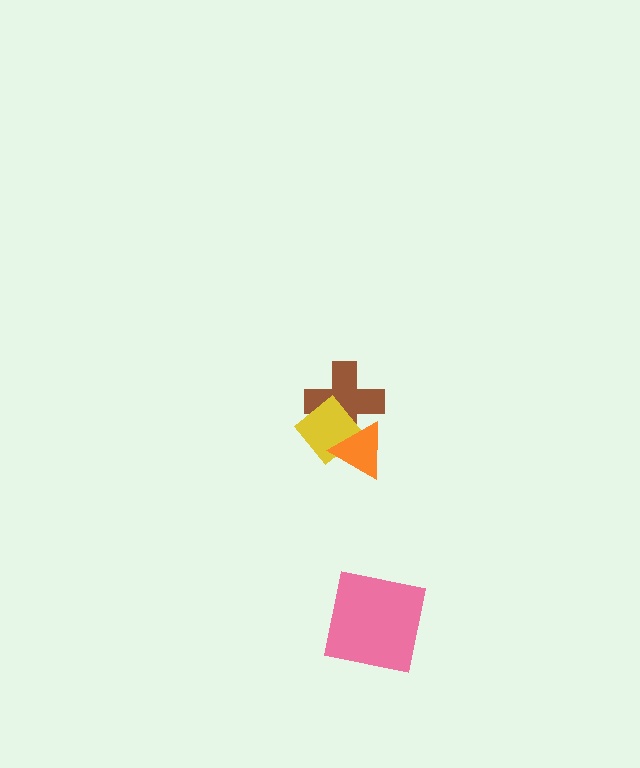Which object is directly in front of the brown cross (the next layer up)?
The yellow diamond is directly in front of the brown cross.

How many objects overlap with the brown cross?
2 objects overlap with the brown cross.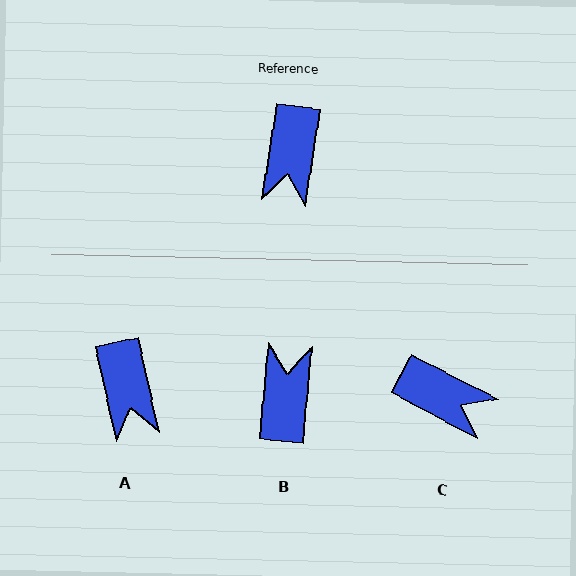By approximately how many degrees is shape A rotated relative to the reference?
Approximately 21 degrees counter-clockwise.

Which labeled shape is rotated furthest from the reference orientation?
B, about 177 degrees away.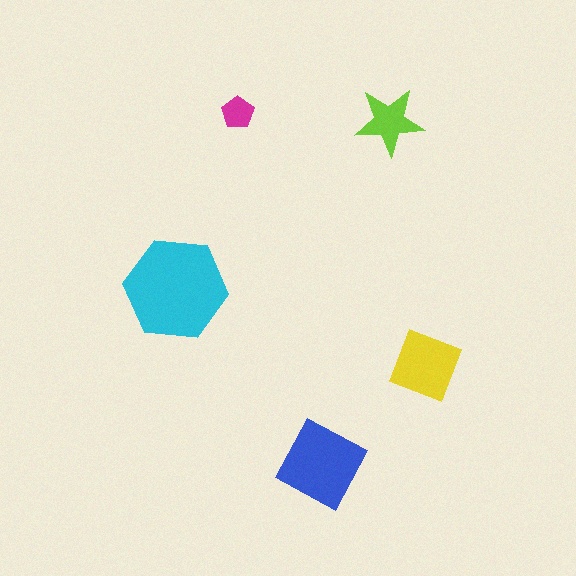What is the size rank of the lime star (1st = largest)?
4th.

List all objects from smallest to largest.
The magenta pentagon, the lime star, the yellow square, the blue diamond, the cyan hexagon.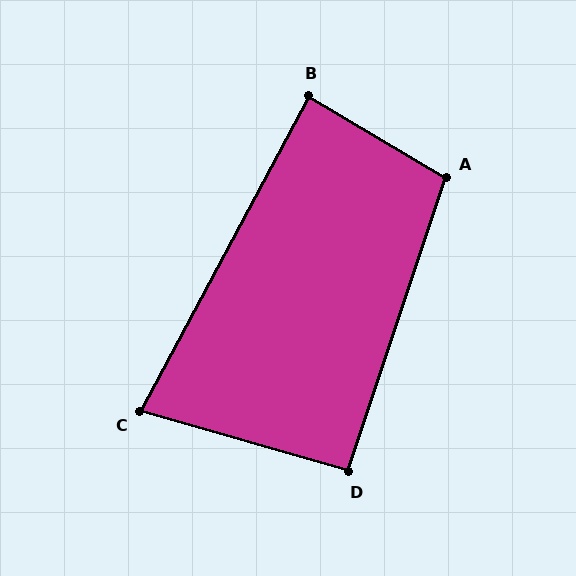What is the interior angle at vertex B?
Approximately 88 degrees (approximately right).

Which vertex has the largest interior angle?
A, at approximately 102 degrees.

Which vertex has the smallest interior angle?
C, at approximately 78 degrees.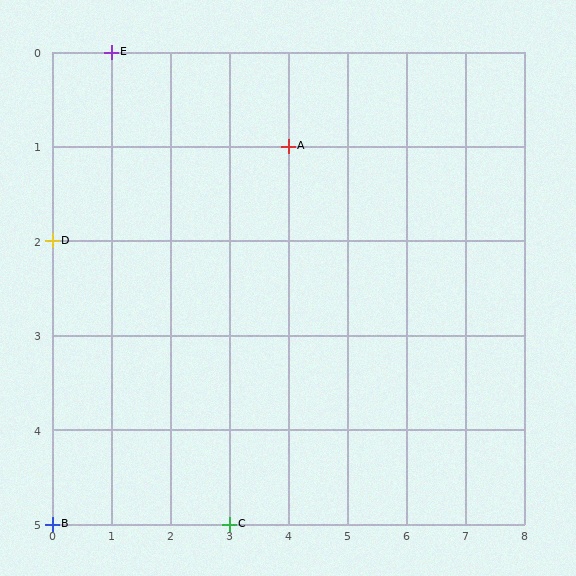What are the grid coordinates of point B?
Point B is at grid coordinates (0, 5).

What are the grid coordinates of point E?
Point E is at grid coordinates (1, 0).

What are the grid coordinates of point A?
Point A is at grid coordinates (4, 1).